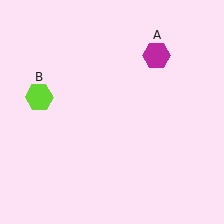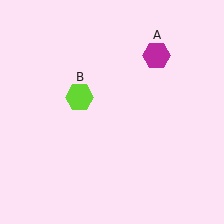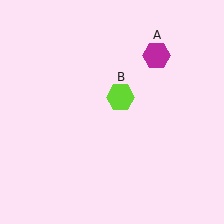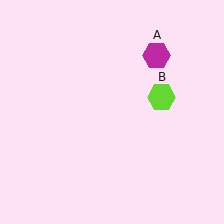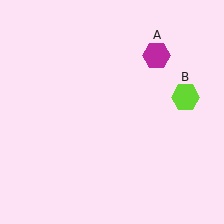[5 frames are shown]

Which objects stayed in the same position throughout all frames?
Magenta hexagon (object A) remained stationary.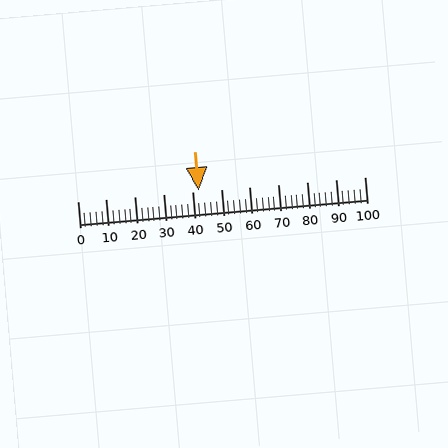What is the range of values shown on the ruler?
The ruler shows values from 0 to 100.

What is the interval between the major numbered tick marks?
The major tick marks are spaced 10 units apart.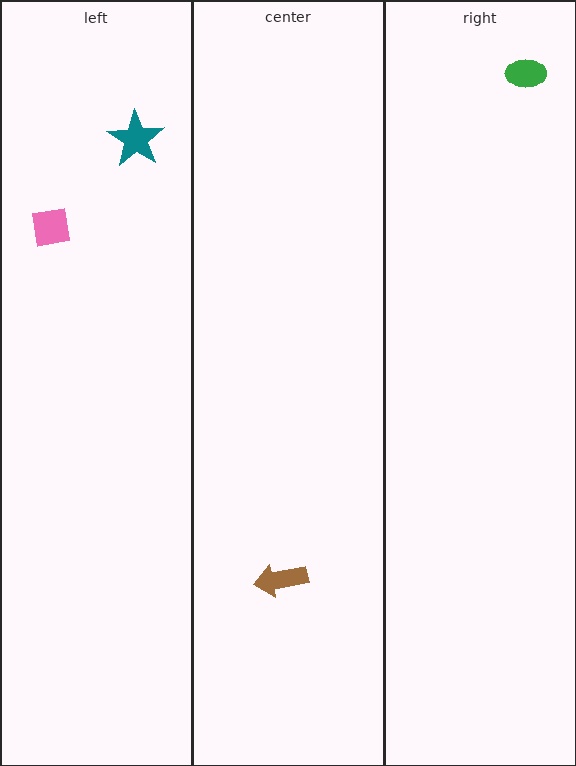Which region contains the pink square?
The left region.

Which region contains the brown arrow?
The center region.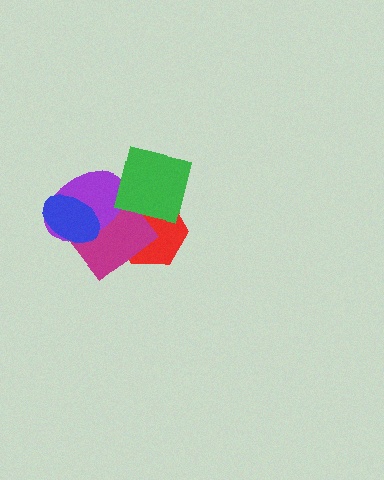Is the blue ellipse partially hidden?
No, no other shape covers it.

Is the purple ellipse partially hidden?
Yes, it is partially covered by another shape.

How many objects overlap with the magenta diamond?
4 objects overlap with the magenta diamond.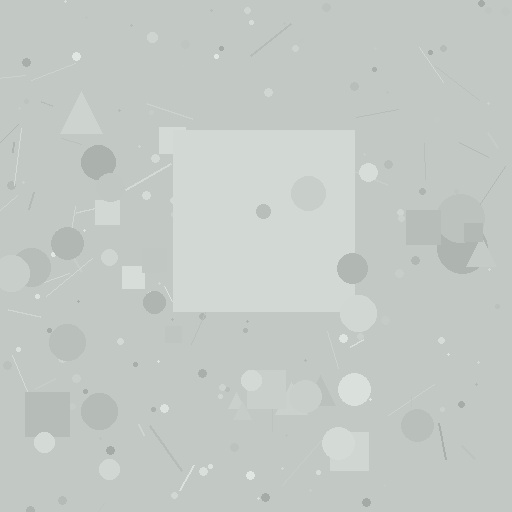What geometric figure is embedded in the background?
A square is embedded in the background.